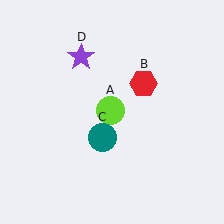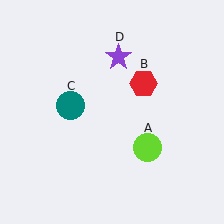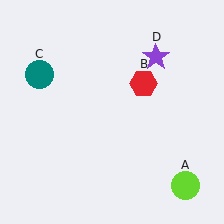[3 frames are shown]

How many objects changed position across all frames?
3 objects changed position: lime circle (object A), teal circle (object C), purple star (object D).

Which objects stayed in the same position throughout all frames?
Red hexagon (object B) remained stationary.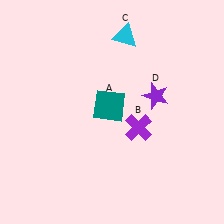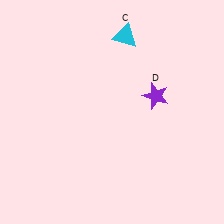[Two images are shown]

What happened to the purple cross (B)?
The purple cross (B) was removed in Image 2. It was in the bottom-right area of Image 1.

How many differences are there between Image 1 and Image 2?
There are 2 differences between the two images.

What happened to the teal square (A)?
The teal square (A) was removed in Image 2. It was in the top-left area of Image 1.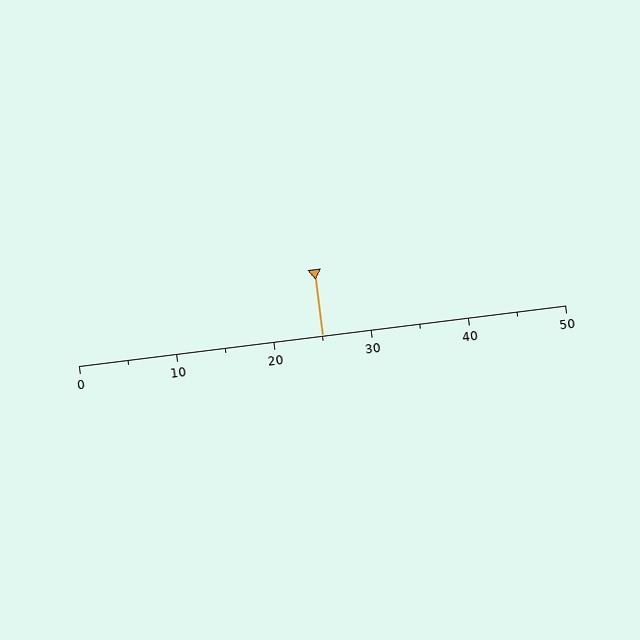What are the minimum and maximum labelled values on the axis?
The axis runs from 0 to 50.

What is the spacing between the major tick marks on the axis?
The major ticks are spaced 10 apart.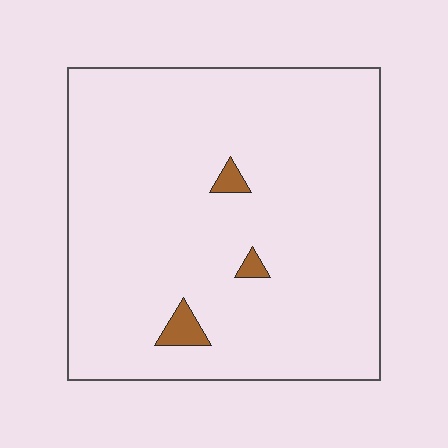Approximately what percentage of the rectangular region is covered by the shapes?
Approximately 5%.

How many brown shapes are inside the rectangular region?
3.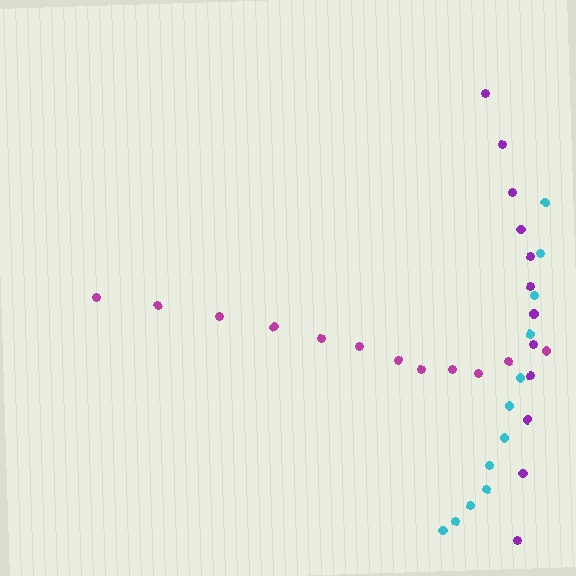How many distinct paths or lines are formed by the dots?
There are 3 distinct paths.